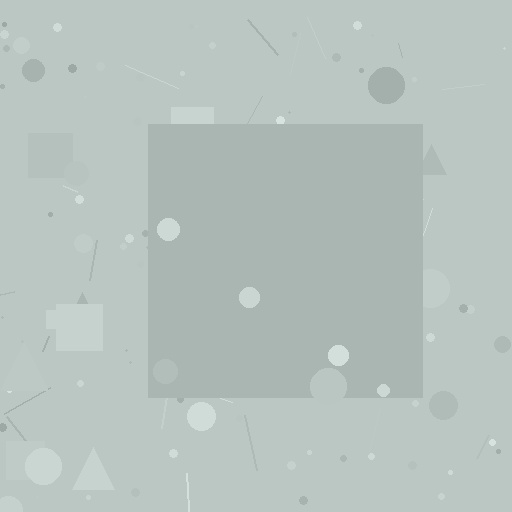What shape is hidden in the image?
A square is hidden in the image.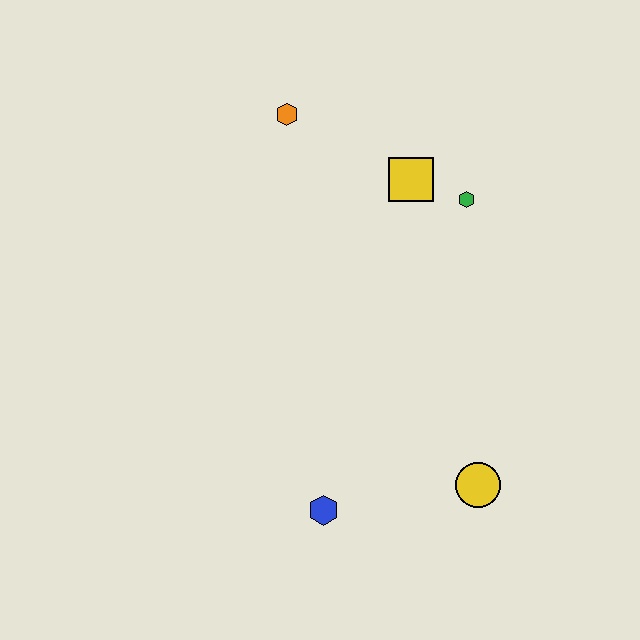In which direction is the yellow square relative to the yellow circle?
The yellow square is above the yellow circle.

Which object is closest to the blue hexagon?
The yellow circle is closest to the blue hexagon.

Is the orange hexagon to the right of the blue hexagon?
No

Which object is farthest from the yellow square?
The blue hexagon is farthest from the yellow square.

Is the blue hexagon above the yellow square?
No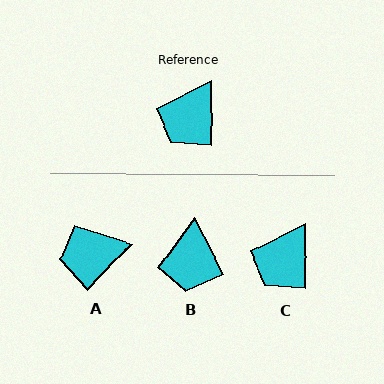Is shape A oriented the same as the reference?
No, it is off by about 44 degrees.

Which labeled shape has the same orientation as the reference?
C.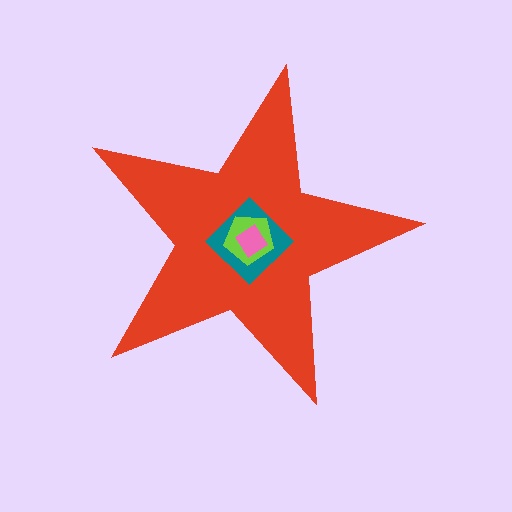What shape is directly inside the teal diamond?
The lime pentagon.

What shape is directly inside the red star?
The teal diamond.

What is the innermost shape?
The pink diamond.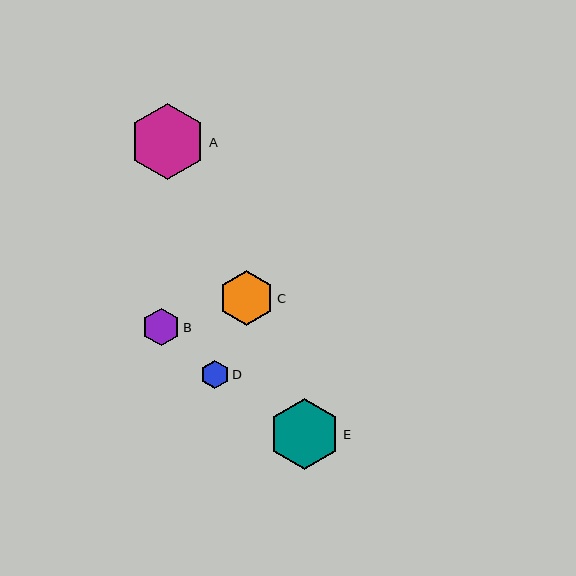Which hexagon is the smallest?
Hexagon D is the smallest with a size of approximately 28 pixels.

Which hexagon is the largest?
Hexagon A is the largest with a size of approximately 77 pixels.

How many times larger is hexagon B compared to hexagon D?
Hexagon B is approximately 1.3 times the size of hexagon D.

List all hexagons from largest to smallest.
From largest to smallest: A, E, C, B, D.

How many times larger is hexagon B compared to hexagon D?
Hexagon B is approximately 1.3 times the size of hexagon D.